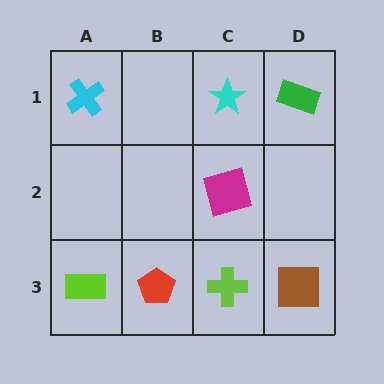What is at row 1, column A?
A cyan cross.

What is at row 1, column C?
A cyan star.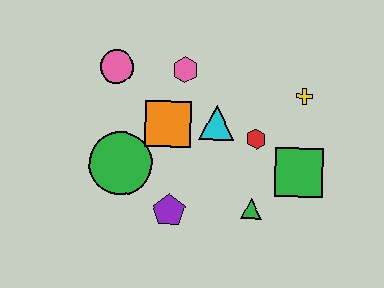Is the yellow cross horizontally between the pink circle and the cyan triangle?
No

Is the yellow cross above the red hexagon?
Yes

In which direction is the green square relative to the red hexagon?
The green square is to the right of the red hexagon.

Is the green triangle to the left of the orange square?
No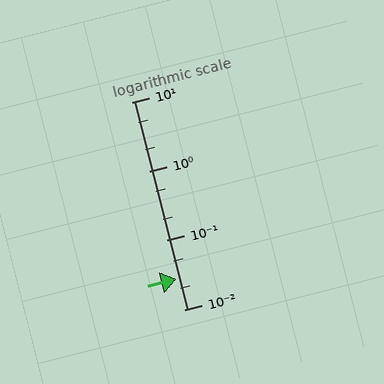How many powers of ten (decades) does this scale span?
The scale spans 3 decades, from 0.01 to 10.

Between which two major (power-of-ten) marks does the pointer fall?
The pointer is between 0.01 and 0.1.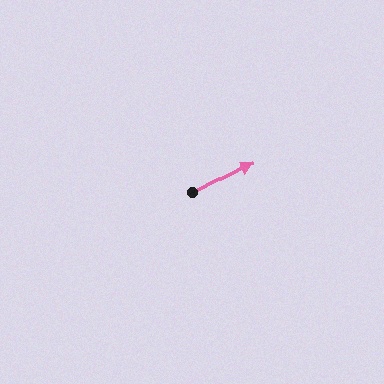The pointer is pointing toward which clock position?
Roughly 2 o'clock.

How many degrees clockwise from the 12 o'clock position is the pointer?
Approximately 63 degrees.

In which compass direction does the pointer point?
Northeast.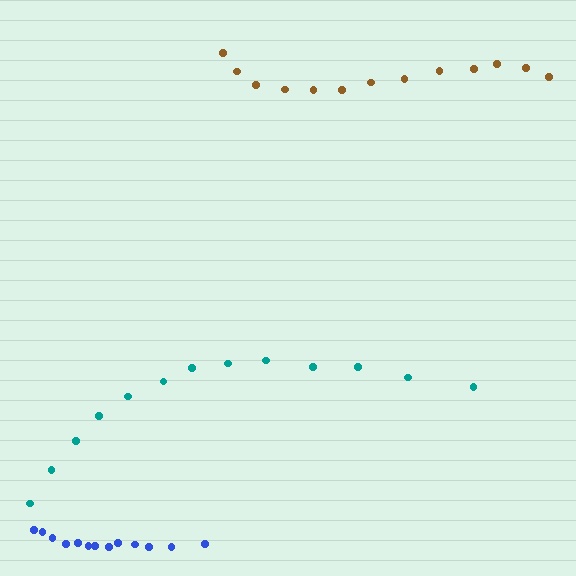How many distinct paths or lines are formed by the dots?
There are 3 distinct paths.